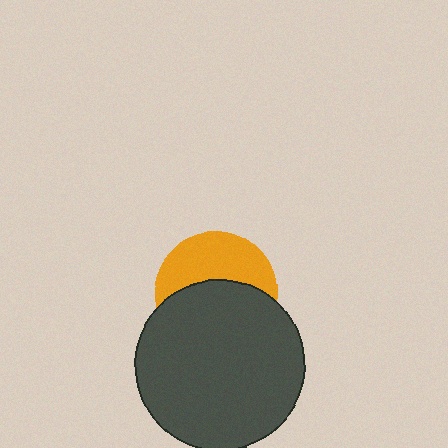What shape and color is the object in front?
The object in front is a dark gray circle.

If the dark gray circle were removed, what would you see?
You would see the complete orange circle.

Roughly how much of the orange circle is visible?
A small part of it is visible (roughly 44%).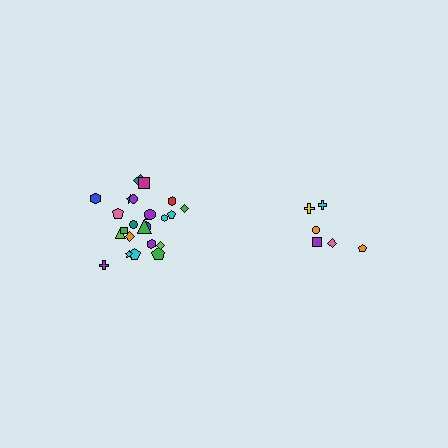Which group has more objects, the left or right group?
The left group.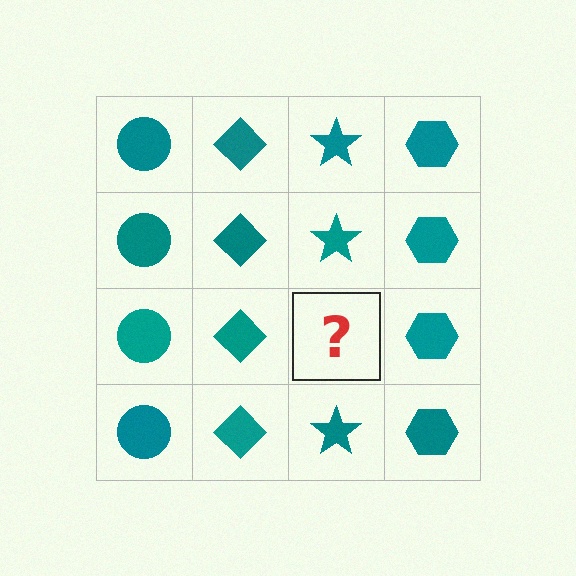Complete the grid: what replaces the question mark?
The question mark should be replaced with a teal star.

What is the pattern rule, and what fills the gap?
The rule is that each column has a consistent shape. The gap should be filled with a teal star.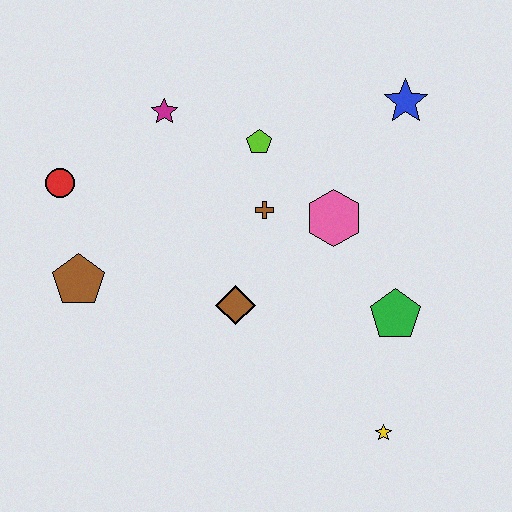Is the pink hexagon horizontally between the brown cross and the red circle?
No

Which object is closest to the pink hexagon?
The brown cross is closest to the pink hexagon.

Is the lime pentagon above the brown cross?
Yes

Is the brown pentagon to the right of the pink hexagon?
No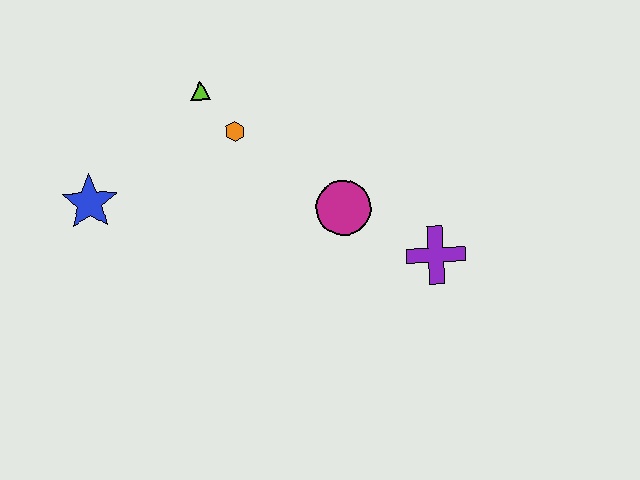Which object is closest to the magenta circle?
The purple cross is closest to the magenta circle.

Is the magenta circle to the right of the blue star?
Yes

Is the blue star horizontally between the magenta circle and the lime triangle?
No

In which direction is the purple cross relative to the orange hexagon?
The purple cross is to the right of the orange hexagon.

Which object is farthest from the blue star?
The purple cross is farthest from the blue star.